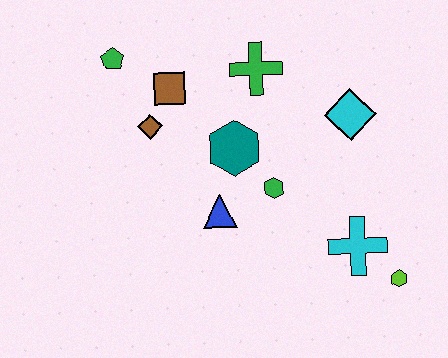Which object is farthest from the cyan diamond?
The green pentagon is farthest from the cyan diamond.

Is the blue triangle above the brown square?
No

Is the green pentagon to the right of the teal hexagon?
No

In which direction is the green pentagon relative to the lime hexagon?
The green pentagon is to the left of the lime hexagon.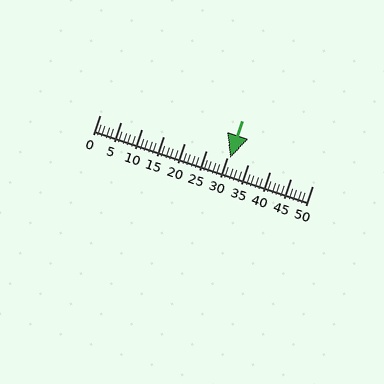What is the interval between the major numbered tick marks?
The major tick marks are spaced 5 units apart.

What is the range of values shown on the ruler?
The ruler shows values from 0 to 50.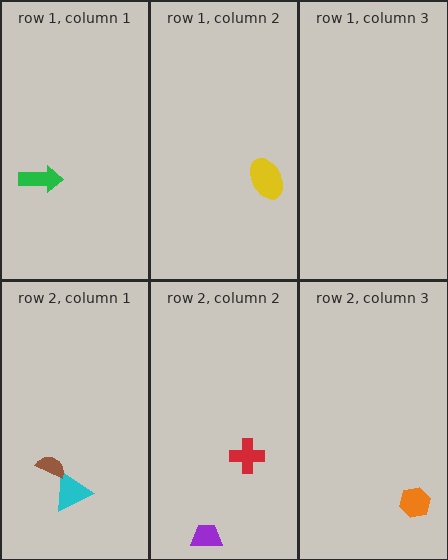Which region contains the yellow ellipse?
The row 1, column 2 region.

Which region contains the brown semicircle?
The row 2, column 1 region.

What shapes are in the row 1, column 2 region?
The yellow ellipse.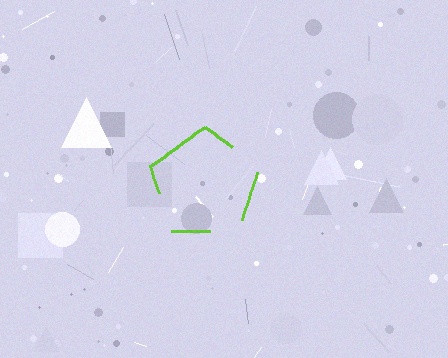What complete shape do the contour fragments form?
The contour fragments form a pentagon.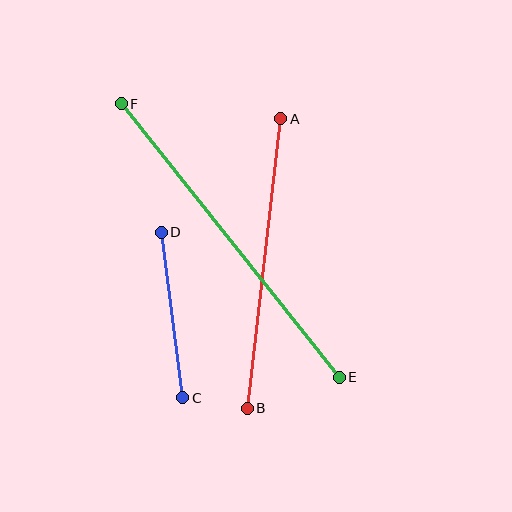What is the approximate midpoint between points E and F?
The midpoint is at approximately (230, 241) pixels.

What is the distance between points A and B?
The distance is approximately 292 pixels.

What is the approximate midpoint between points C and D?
The midpoint is at approximately (172, 315) pixels.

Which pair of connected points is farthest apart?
Points E and F are farthest apart.